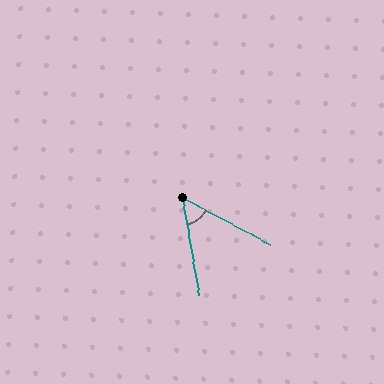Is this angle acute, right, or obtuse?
It is acute.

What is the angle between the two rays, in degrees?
Approximately 52 degrees.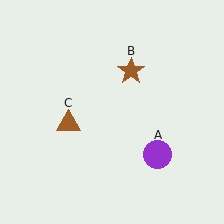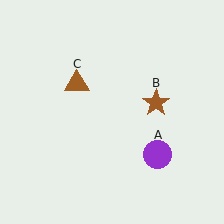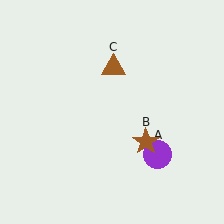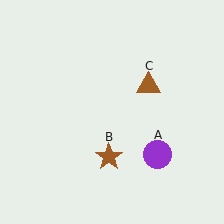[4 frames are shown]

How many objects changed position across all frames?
2 objects changed position: brown star (object B), brown triangle (object C).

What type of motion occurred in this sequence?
The brown star (object B), brown triangle (object C) rotated clockwise around the center of the scene.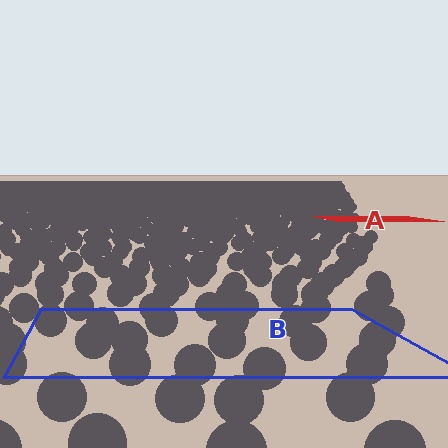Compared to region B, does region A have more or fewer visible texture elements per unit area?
Region A has more texture elements per unit area — they are packed more densely because it is farther away.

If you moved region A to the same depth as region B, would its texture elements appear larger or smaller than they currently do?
They would appear larger. At a closer depth, the same texture elements are projected at a bigger on-screen size.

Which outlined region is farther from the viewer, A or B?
Region A is farther from the viewer — the texture elements inside it appear smaller and more densely packed.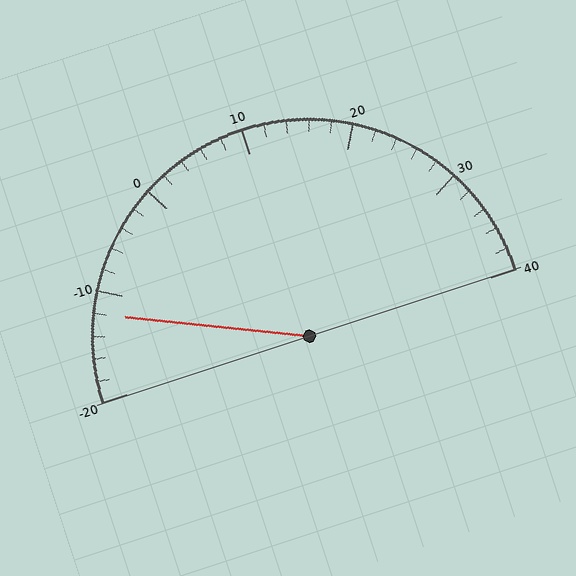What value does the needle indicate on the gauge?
The needle indicates approximately -12.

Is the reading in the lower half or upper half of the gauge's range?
The reading is in the lower half of the range (-20 to 40).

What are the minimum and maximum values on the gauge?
The gauge ranges from -20 to 40.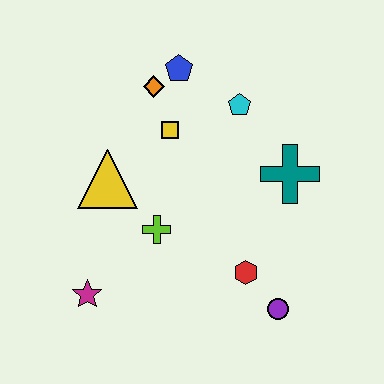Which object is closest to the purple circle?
The red hexagon is closest to the purple circle.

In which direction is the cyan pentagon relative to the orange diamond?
The cyan pentagon is to the right of the orange diamond.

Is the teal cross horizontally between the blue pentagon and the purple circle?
No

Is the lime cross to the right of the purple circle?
No